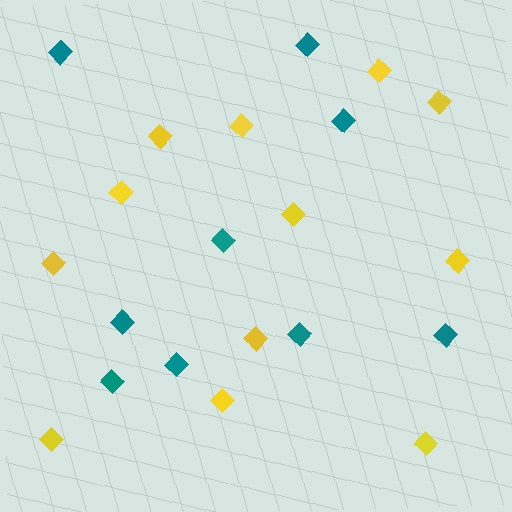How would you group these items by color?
There are 2 groups: one group of yellow diamonds (12) and one group of teal diamonds (9).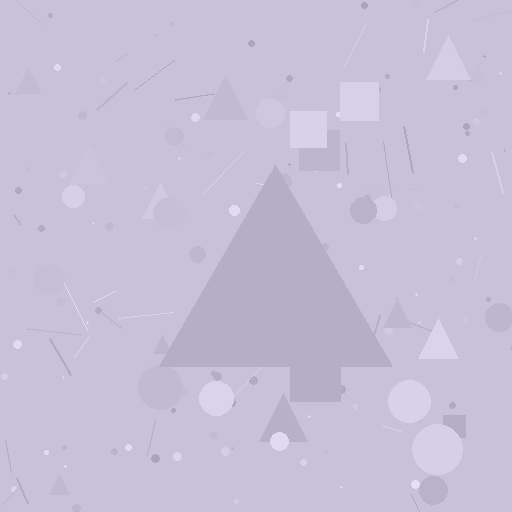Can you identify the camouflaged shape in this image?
The camouflaged shape is a triangle.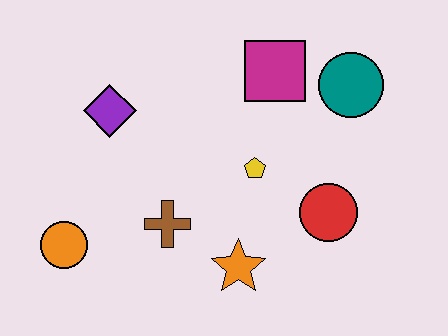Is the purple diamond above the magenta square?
No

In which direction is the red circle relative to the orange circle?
The red circle is to the right of the orange circle.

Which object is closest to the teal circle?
The magenta square is closest to the teal circle.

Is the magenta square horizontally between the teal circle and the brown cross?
Yes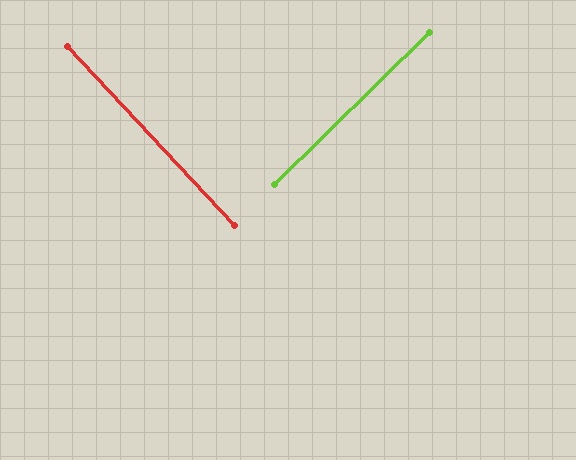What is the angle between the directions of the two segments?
Approximately 88 degrees.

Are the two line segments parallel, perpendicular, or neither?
Perpendicular — they meet at approximately 88°.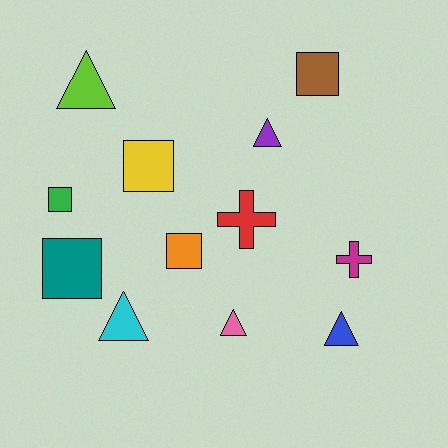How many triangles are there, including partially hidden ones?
There are 5 triangles.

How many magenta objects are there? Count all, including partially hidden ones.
There is 1 magenta object.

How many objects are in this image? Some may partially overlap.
There are 12 objects.